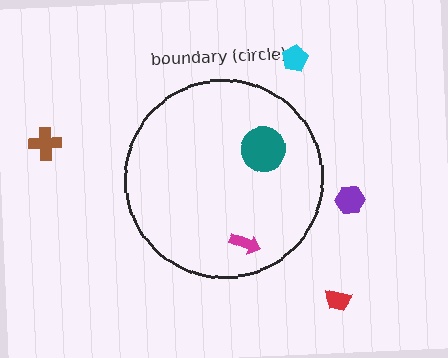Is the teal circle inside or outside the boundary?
Inside.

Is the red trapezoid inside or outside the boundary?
Outside.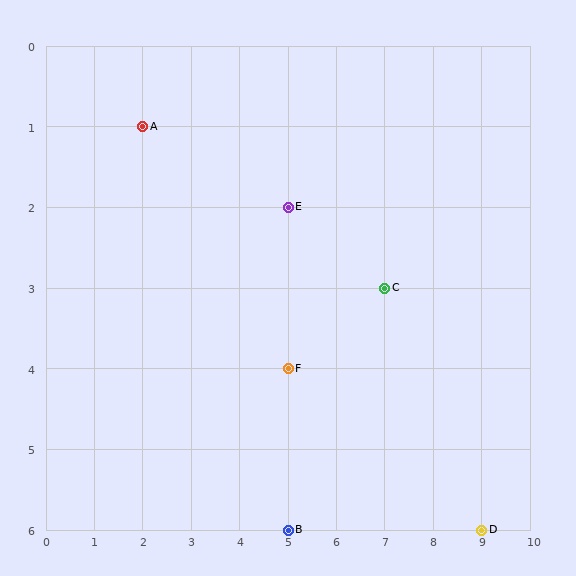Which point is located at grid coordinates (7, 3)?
Point C is at (7, 3).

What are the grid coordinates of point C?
Point C is at grid coordinates (7, 3).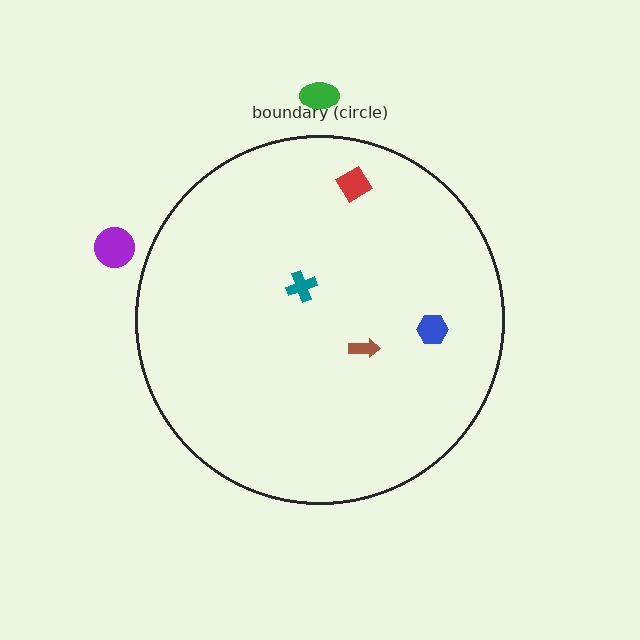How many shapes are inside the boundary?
4 inside, 2 outside.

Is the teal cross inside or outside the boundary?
Inside.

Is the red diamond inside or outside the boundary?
Inside.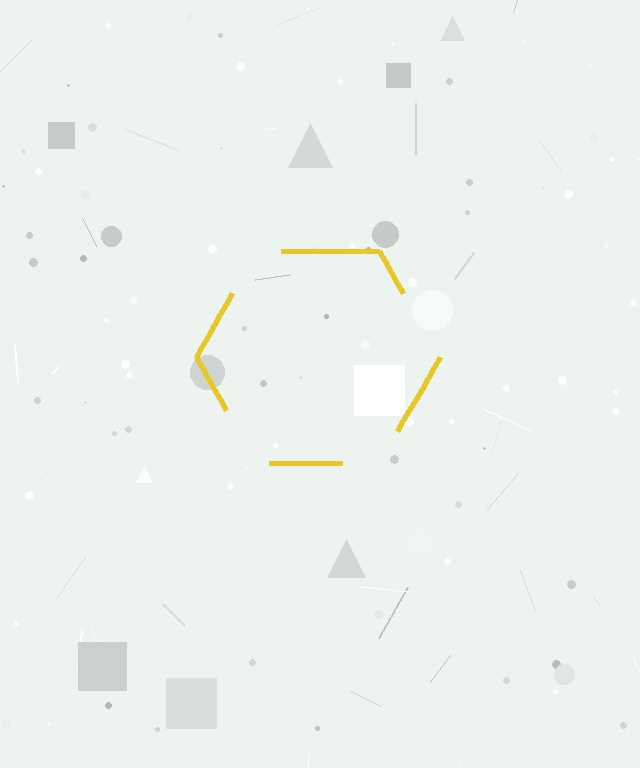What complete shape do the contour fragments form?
The contour fragments form a hexagon.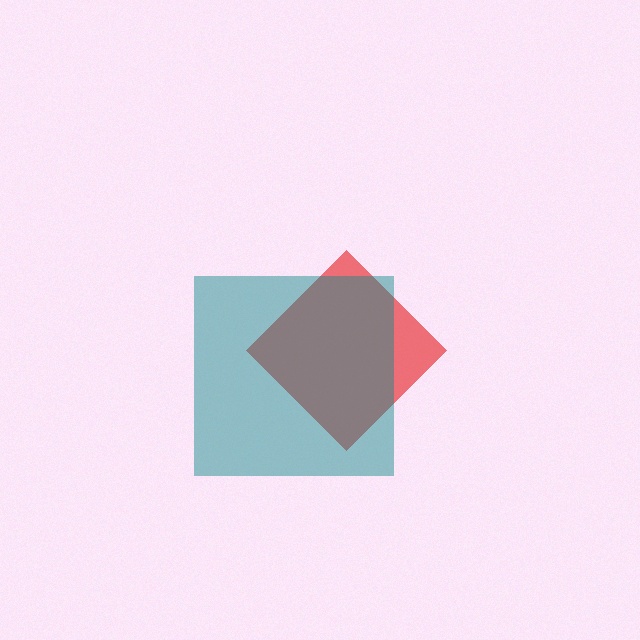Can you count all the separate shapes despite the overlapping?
Yes, there are 2 separate shapes.